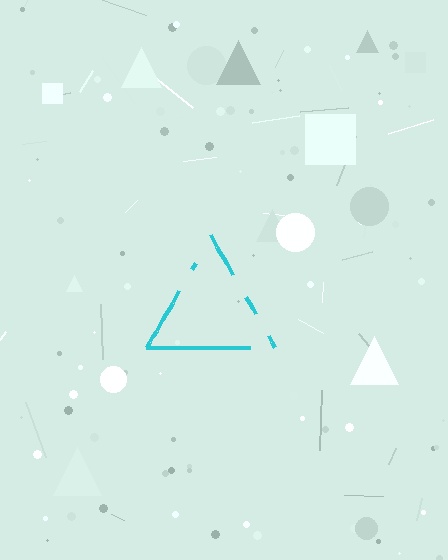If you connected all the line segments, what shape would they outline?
They would outline a triangle.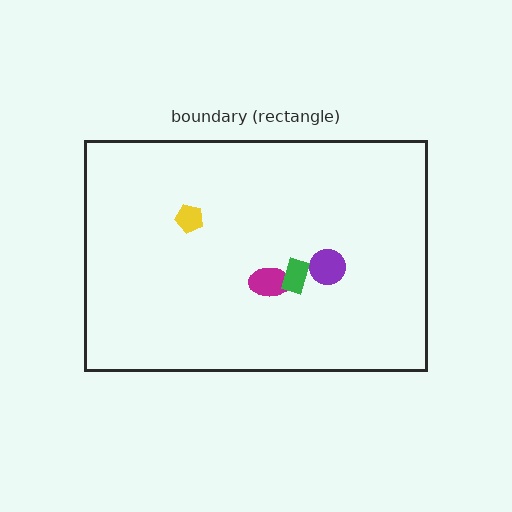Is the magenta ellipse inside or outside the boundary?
Inside.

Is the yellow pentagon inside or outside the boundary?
Inside.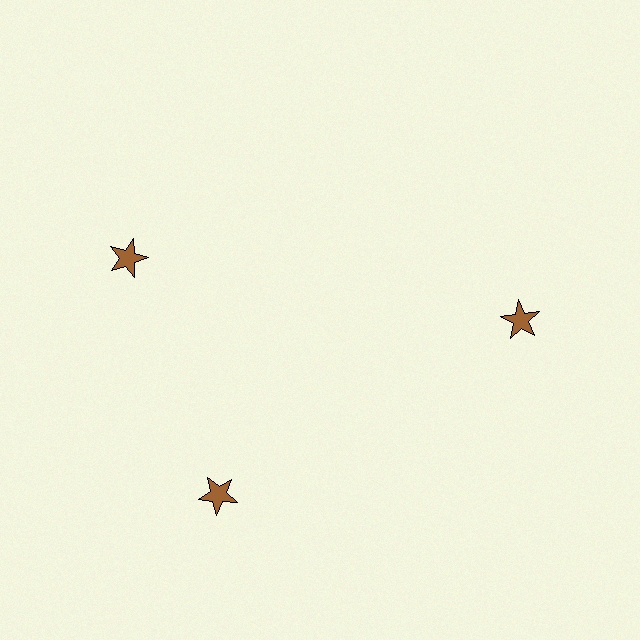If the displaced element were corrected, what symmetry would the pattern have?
It would have 3-fold rotational symmetry — the pattern would map onto itself every 120 degrees.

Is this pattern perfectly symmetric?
No. The 3 brown stars are arranged in a ring, but one element near the 11 o'clock position is rotated out of alignment along the ring, breaking the 3-fold rotational symmetry.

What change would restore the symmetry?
The symmetry would be restored by rotating it back into even spacing with its neighbors so that all 3 stars sit at equal angles and equal distance from the center.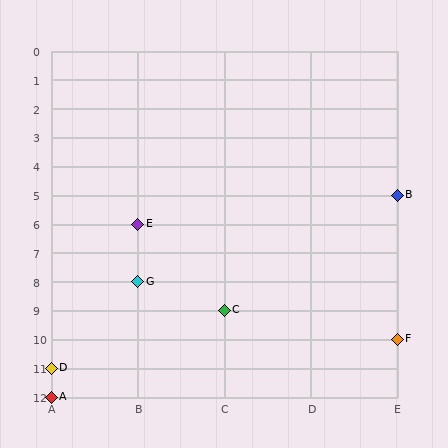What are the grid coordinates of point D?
Point D is at grid coordinates (A, 11).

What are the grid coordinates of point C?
Point C is at grid coordinates (C, 9).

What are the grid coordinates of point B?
Point B is at grid coordinates (E, 5).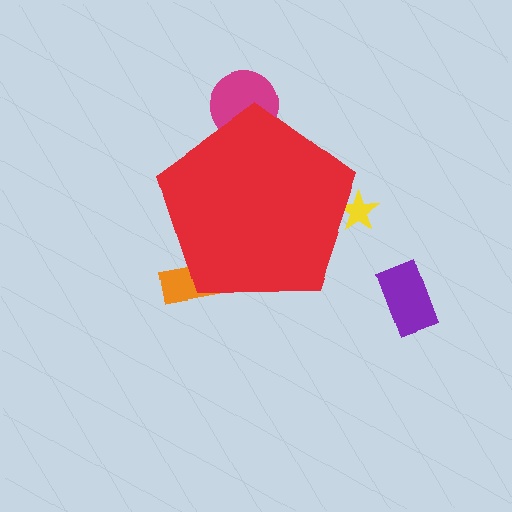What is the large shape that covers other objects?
A red pentagon.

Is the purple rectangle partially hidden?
No, the purple rectangle is fully visible.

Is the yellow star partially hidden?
Yes, the yellow star is partially hidden behind the red pentagon.